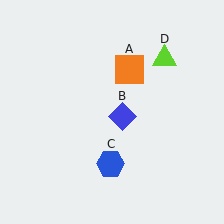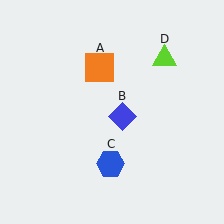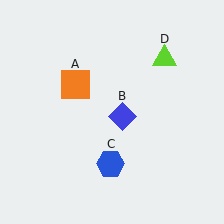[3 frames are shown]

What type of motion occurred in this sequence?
The orange square (object A) rotated counterclockwise around the center of the scene.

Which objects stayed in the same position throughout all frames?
Blue diamond (object B) and blue hexagon (object C) and lime triangle (object D) remained stationary.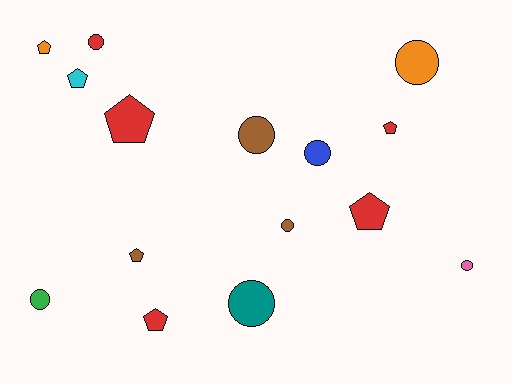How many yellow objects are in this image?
There are no yellow objects.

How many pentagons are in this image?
There are 7 pentagons.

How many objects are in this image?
There are 15 objects.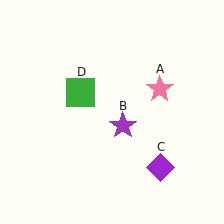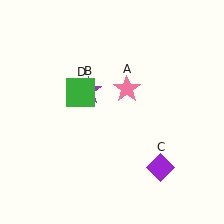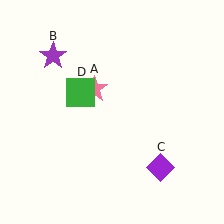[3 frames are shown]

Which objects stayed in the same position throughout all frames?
Purple diamond (object C) and green square (object D) remained stationary.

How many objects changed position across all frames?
2 objects changed position: pink star (object A), purple star (object B).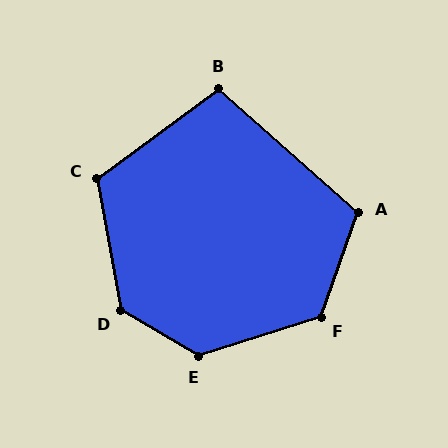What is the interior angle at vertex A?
Approximately 112 degrees (obtuse).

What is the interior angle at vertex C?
Approximately 116 degrees (obtuse).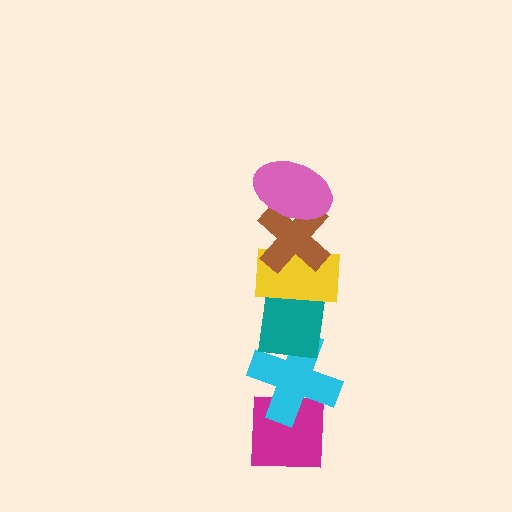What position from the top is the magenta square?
The magenta square is 6th from the top.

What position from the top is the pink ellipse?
The pink ellipse is 1st from the top.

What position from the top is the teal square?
The teal square is 4th from the top.